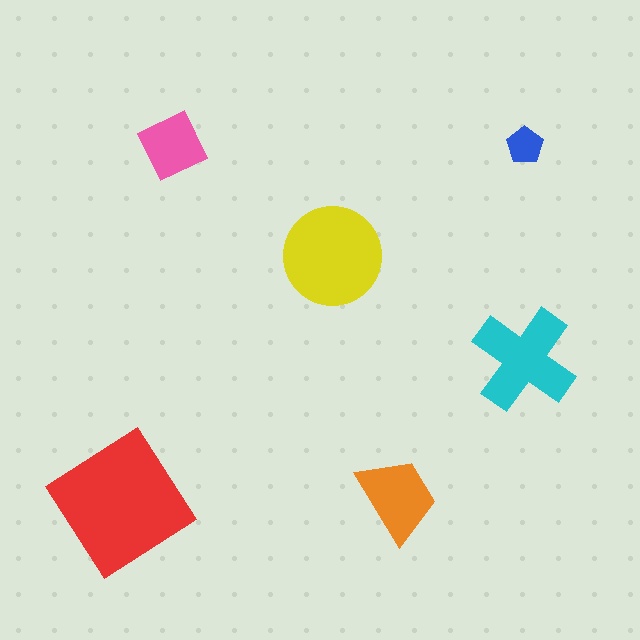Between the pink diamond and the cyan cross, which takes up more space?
The cyan cross.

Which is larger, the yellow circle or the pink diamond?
The yellow circle.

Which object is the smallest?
The blue pentagon.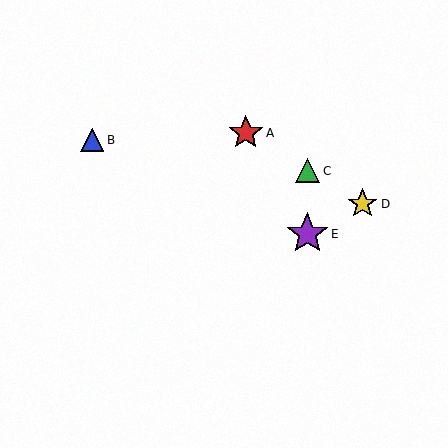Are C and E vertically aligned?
Yes, both are at x≈307.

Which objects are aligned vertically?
Objects C, E are aligned vertically.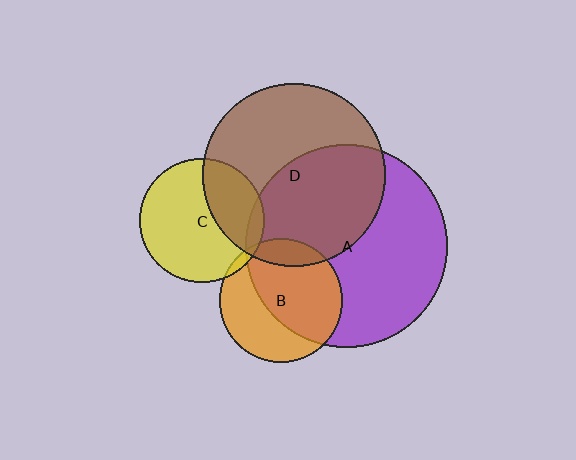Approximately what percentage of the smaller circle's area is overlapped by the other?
Approximately 15%.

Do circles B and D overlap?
Yes.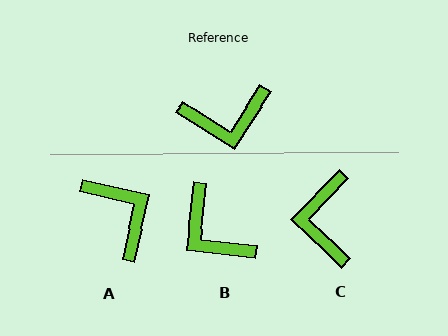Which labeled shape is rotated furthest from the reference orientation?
A, about 109 degrees away.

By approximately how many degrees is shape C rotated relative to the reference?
Approximately 102 degrees clockwise.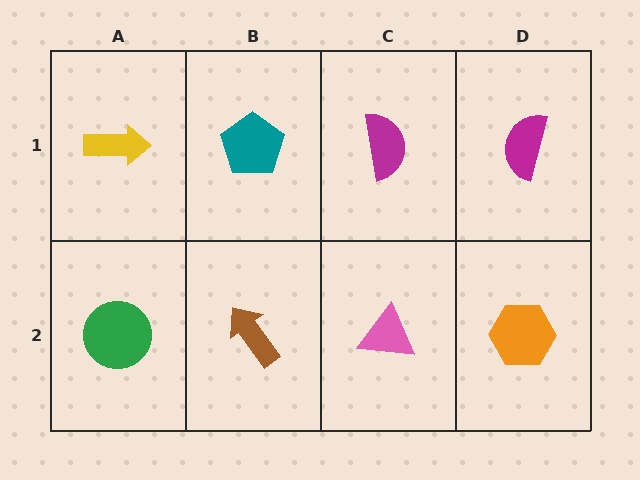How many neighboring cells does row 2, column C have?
3.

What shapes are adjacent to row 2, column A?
A yellow arrow (row 1, column A), a brown arrow (row 2, column B).